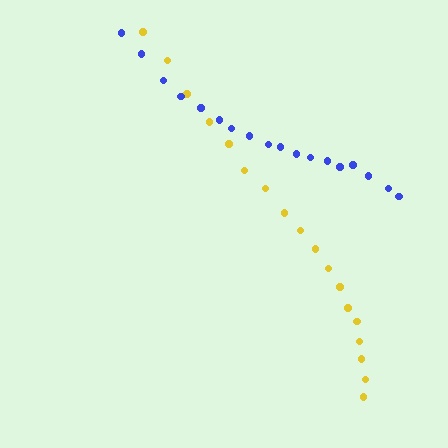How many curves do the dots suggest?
There are 2 distinct paths.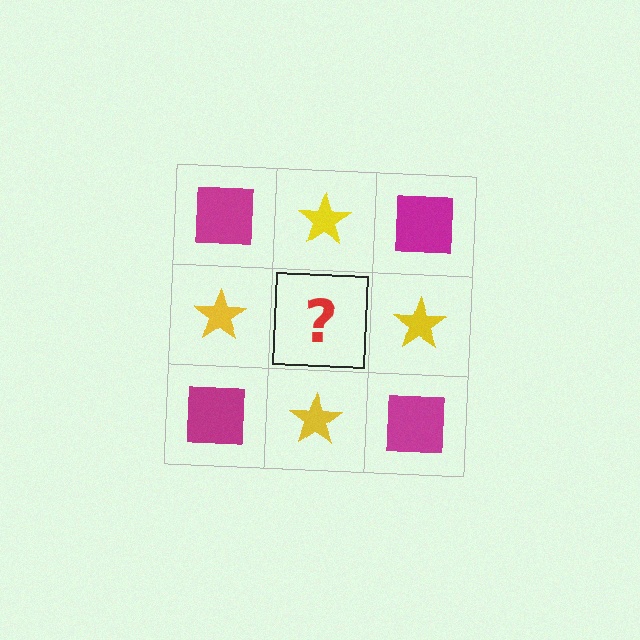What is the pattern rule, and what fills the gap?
The rule is that it alternates magenta square and yellow star in a checkerboard pattern. The gap should be filled with a magenta square.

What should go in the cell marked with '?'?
The missing cell should contain a magenta square.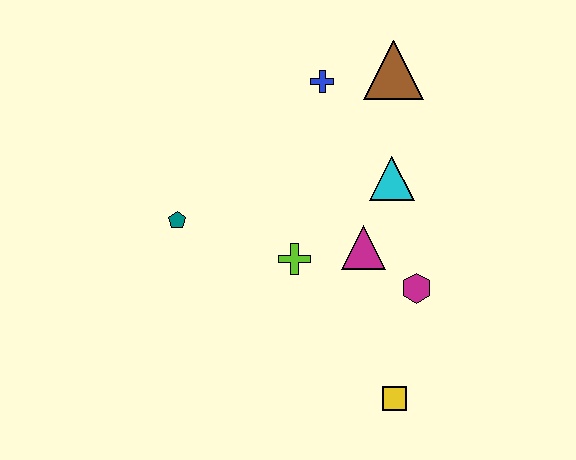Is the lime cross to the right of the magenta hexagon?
No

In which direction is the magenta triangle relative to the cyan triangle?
The magenta triangle is below the cyan triangle.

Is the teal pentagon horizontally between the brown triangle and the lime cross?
No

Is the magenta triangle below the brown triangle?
Yes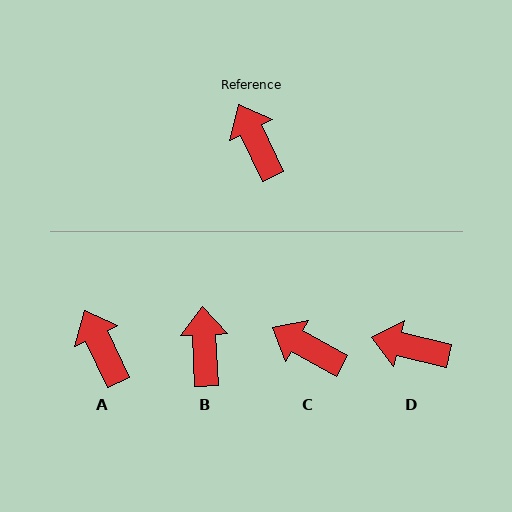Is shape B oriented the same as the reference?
No, it is off by about 23 degrees.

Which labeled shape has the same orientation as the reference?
A.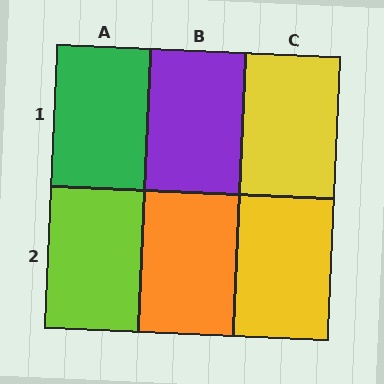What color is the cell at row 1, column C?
Yellow.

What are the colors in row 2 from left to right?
Lime, orange, yellow.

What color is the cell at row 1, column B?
Purple.